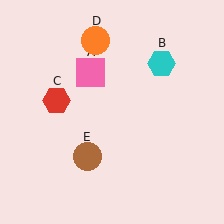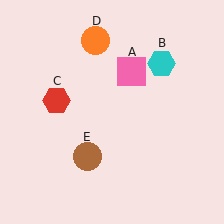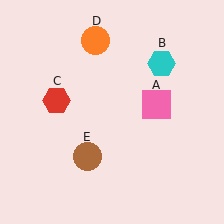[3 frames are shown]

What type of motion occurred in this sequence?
The pink square (object A) rotated clockwise around the center of the scene.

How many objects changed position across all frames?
1 object changed position: pink square (object A).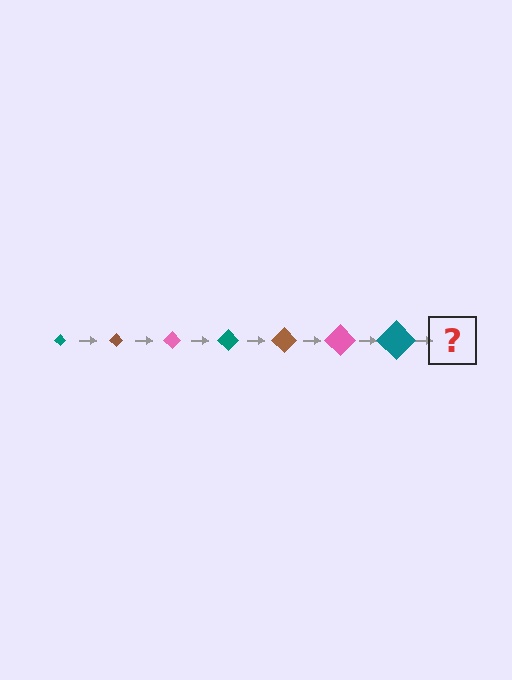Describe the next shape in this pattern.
It should be a brown diamond, larger than the previous one.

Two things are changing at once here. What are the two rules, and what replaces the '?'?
The two rules are that the diamond grows larger each step and the color cycles through teal, brown, and pink. The '?' should be a brown diamond, larger than the previous one.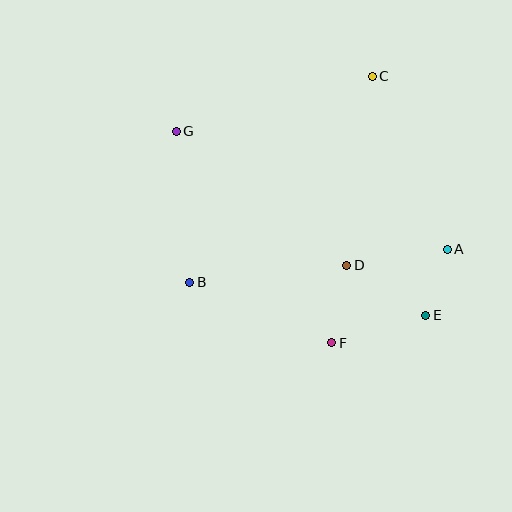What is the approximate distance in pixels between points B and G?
The distance between B and G is approximately 152 pixels.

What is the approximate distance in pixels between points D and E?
The distance between D and E is approximately 94 pixels.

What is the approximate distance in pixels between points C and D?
The distance between C and D is approximately 191 pixels.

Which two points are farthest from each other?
Points E and G are farthest from each other.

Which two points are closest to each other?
Points A and E are closest to each other.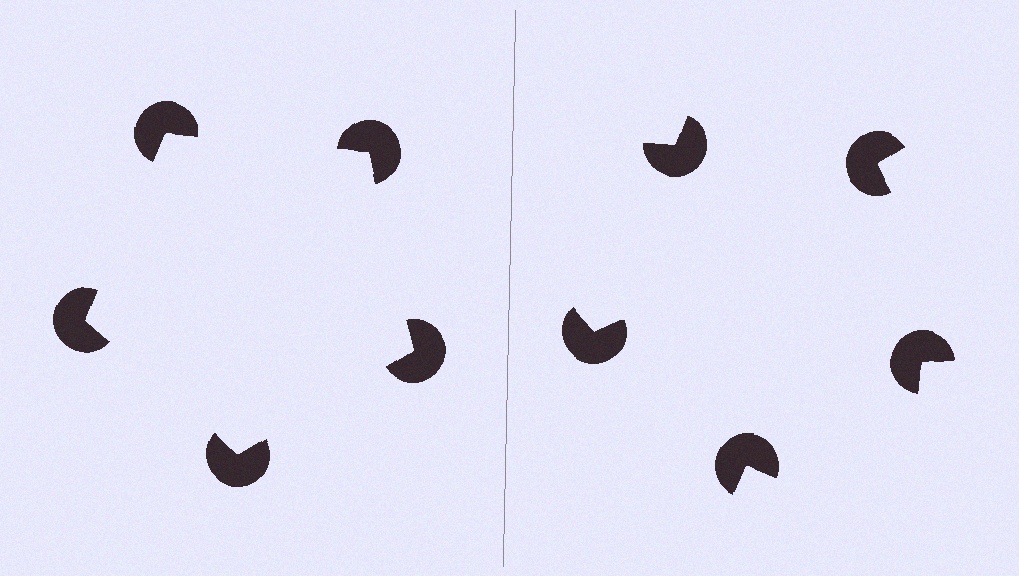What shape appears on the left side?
An illusory pentagon.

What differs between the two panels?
The pac-man discs are positioned identically on both sides; only the wedge orientations differ. On the left they align to a pentagon; on the right they are misaligned.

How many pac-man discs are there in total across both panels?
10 — 5 on each side.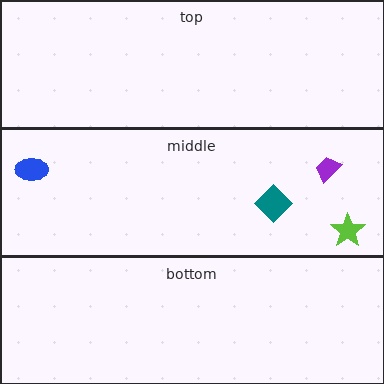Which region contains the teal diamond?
The middle region.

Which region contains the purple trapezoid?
The middle region.